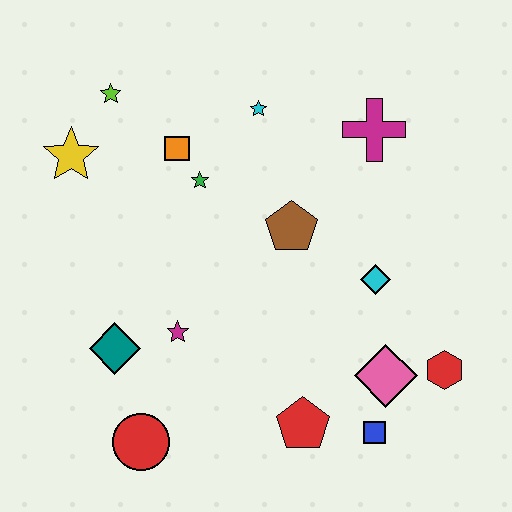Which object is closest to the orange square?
The green star is closest to the orange square.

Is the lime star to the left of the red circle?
Yes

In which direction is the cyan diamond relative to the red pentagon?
The cyan diamond is above the red pentagon.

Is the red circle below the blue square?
Yes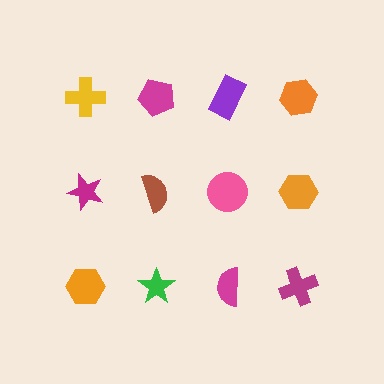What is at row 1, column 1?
A yellow cross.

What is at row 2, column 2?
A brown semicircle.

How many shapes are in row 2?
4 shapes.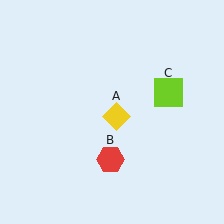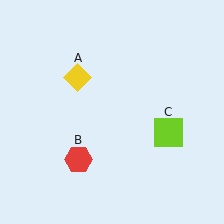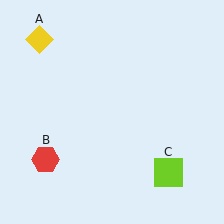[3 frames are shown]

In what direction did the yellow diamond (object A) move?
The yellow diamond (object A) moved up and to the left.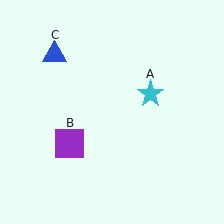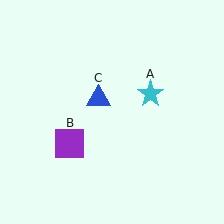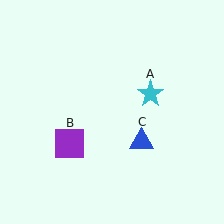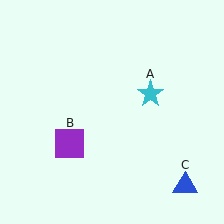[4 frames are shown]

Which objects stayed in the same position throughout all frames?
Cyan star (object A) and purple square (object B) remained stationary.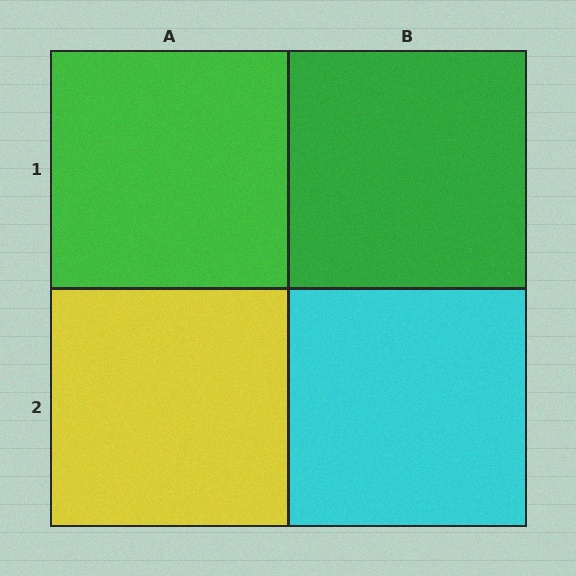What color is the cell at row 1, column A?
Green.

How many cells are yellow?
1 cell is yellow.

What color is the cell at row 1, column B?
Green.